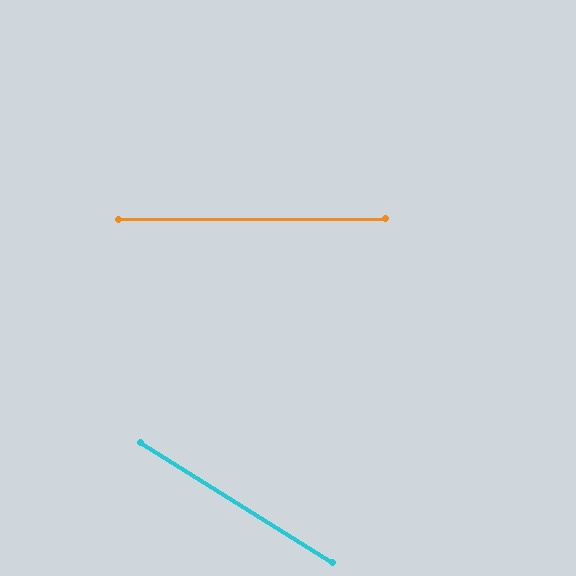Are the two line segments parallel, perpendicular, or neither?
Neither parallel nor perpendicular — they differ by about 32°.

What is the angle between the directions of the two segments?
Approximately 32 degrees.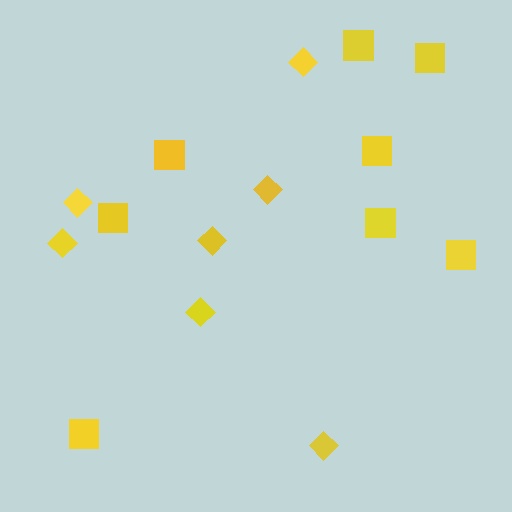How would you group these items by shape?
There are 2 groups: one group of diamonds (7) and one group of squares (8).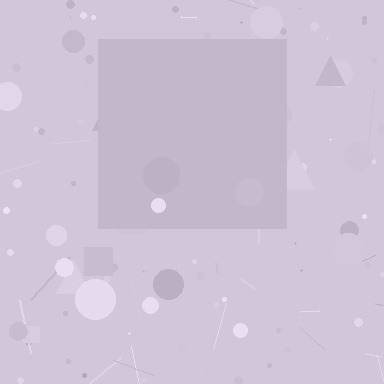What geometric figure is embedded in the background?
A square is embedded in the background.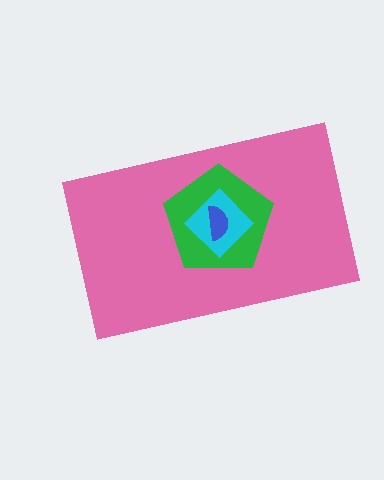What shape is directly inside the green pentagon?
The cyan diamond.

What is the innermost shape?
The blue semicircle.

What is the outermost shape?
The pink rectangle.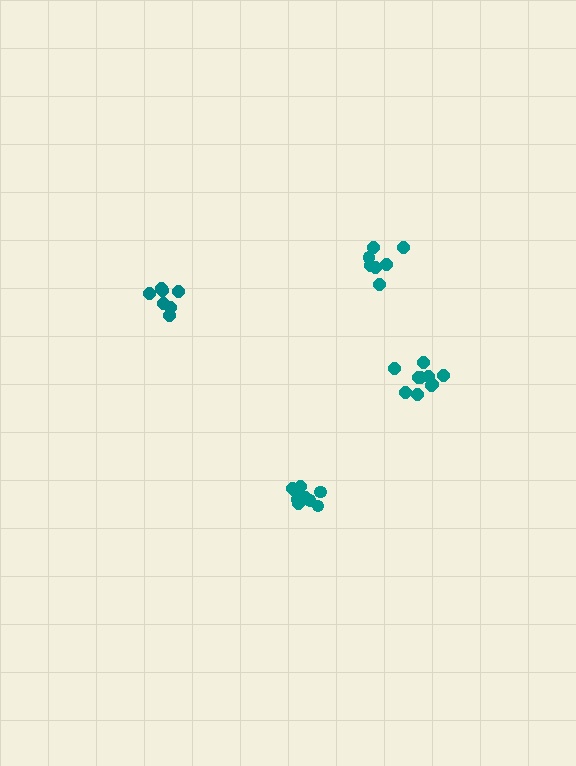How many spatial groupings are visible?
There are 4 spatial groupings.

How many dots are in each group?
Group 1: 7 dots, Group 2: 10 dots, Group 3: 7 dots, Group 4: 10 dots (34 total).